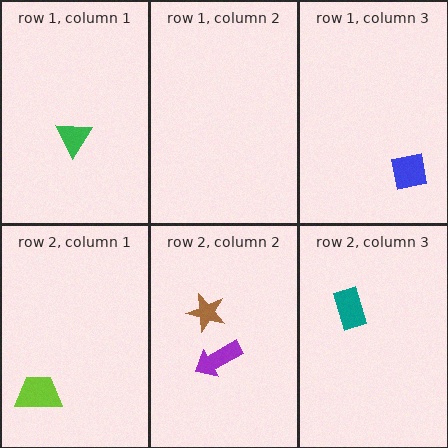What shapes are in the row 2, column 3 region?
The teal rectangle.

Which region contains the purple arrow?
The row 2, column 2 region.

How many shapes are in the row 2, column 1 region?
1.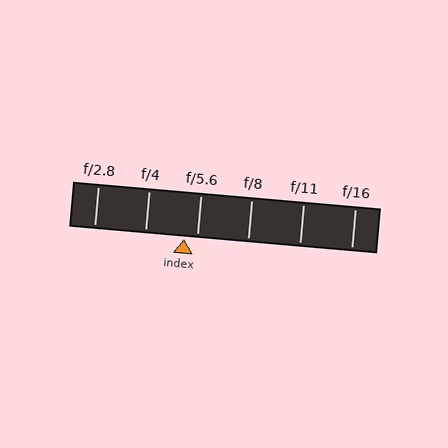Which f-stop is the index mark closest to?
The index mark is closest to f/5.6.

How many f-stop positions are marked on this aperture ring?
There are 6 f-stop positions marked.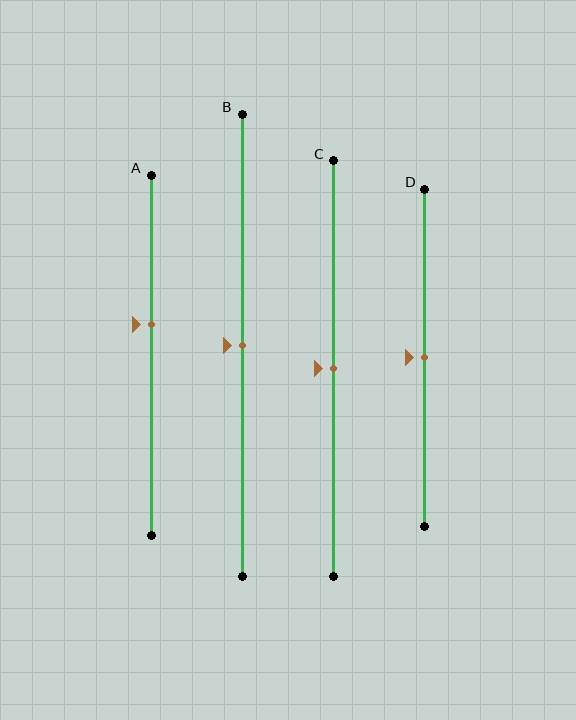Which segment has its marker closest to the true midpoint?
Segment B has its marker closest to the true midpoint.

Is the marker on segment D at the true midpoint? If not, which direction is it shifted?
Yes, the marker on segment D is at the true midpoint.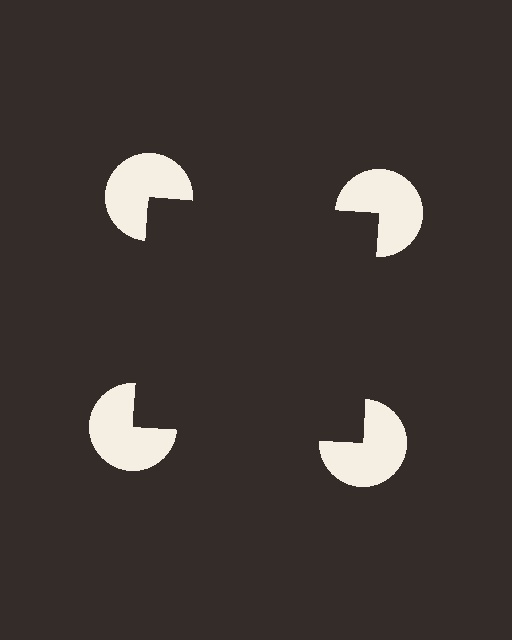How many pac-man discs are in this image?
There are 4 — one at each vertex of the illusory square.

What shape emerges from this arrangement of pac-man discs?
An illusory square — its edges are inferred from the aligned wedge cuts in the pac-man discs, not physically drawn.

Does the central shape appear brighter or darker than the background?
It typically appears slightly darker than the background, even though no actual brightness change is drawn.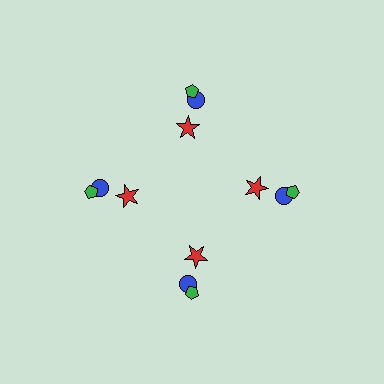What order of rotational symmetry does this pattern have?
This pattern has 4-fold rotational symmetry.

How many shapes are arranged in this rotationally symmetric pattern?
There are 12 shapes, arranged in 4 groups of 3.